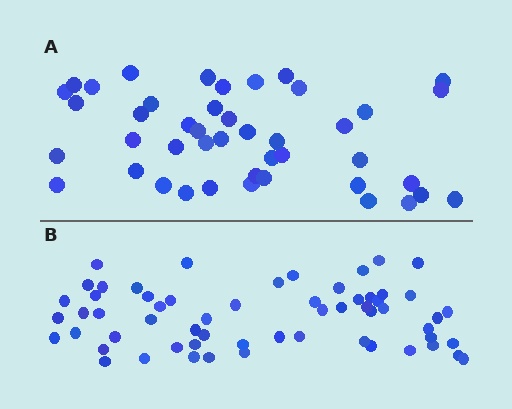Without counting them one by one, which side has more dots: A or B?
Region B (the bottom region) has more dots.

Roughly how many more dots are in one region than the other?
Region B has approximately 15 more dots than region A.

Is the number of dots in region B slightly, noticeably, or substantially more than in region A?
Region B has noticeably more, but not dramatically so. The ratio is roughly 1.4 to 1.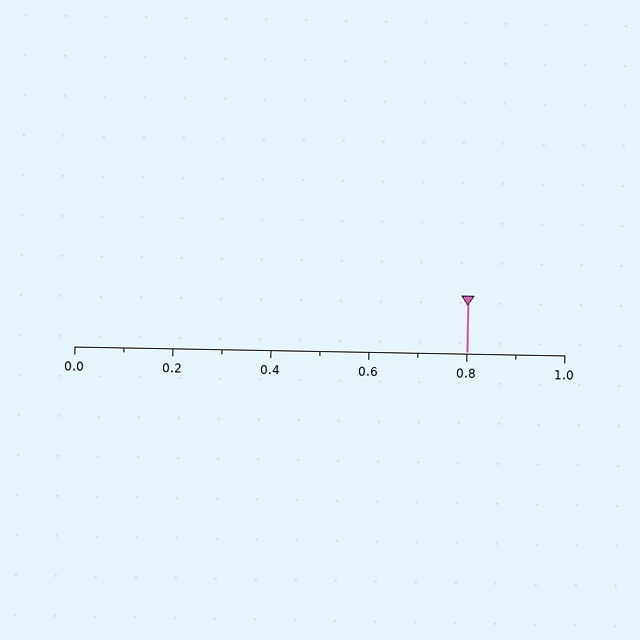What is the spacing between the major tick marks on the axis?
The major ticks are spaced 0.2 apart.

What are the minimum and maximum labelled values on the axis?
The axis runs from 0.0 to 1.0.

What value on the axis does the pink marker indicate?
The marker indicates approximately 0.8.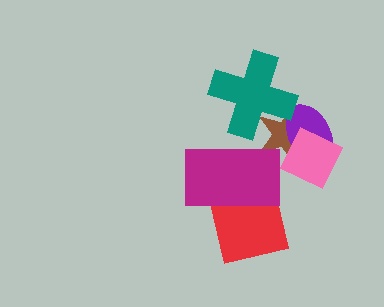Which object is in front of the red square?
The magenta rectangle is in front of the red square.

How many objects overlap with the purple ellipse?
2 objects overlap with the purple ellipse.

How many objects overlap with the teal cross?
1 object overlaps with the teal cross.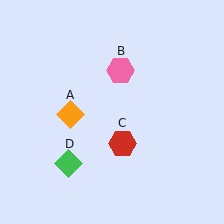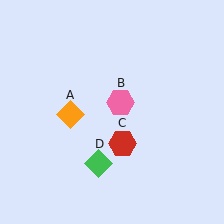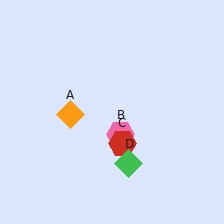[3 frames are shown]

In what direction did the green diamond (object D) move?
The green diamond (object D) moved right.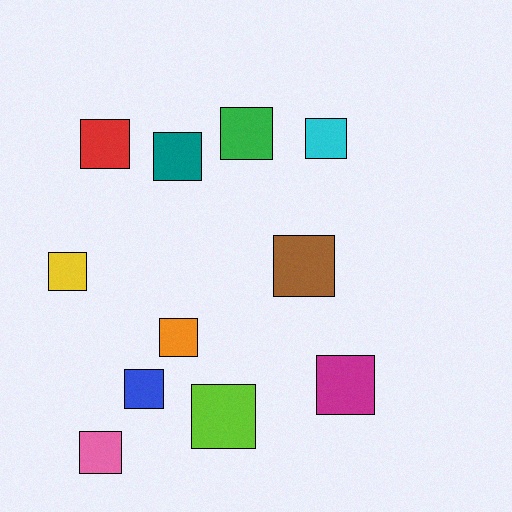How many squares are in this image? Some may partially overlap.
There are 11 squares.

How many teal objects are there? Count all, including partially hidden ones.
There is 1 teal object.